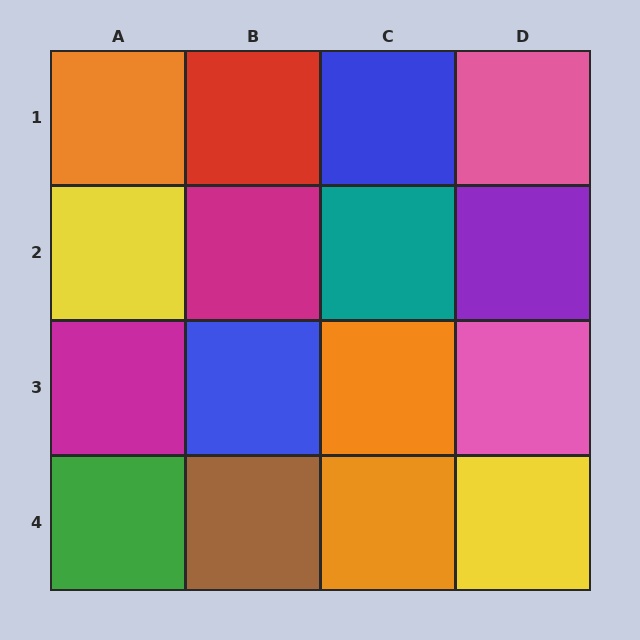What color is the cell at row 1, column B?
Red.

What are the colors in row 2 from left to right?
Yellow, magenta, teal, purple.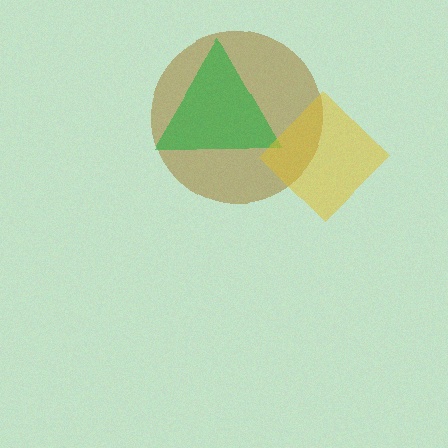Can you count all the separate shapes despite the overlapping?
Yes, there are 3 separate shapes.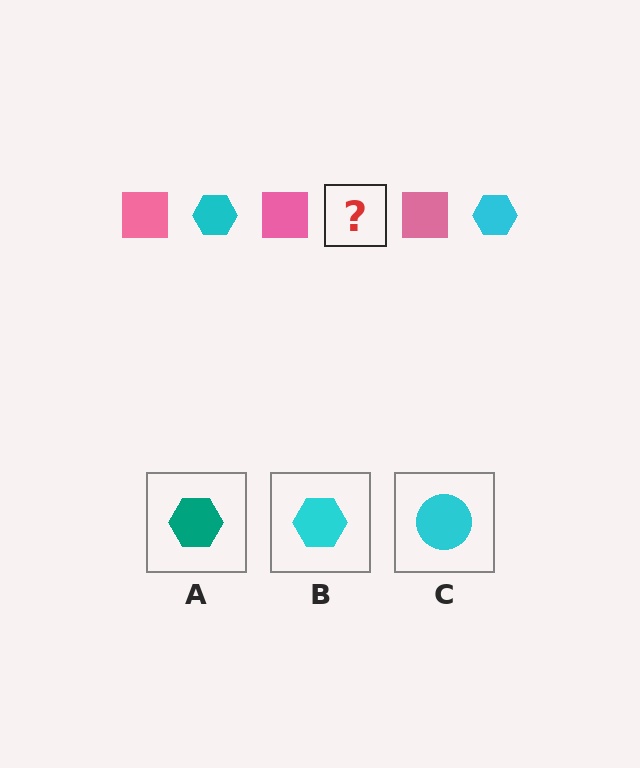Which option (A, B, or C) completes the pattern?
B.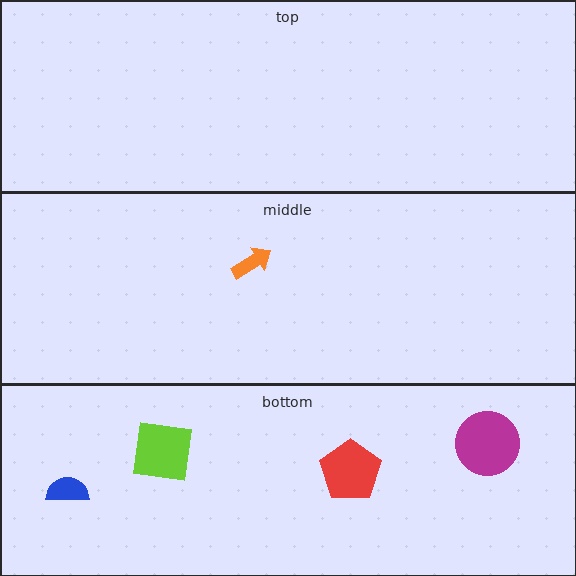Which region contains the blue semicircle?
The bottom region.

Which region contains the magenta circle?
The bottom region.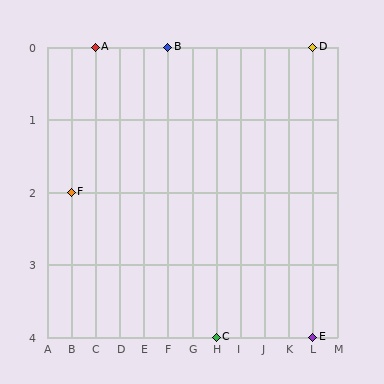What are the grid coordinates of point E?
Point E is at grid coordinates (L, 4).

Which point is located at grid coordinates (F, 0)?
Point B is at (F, 0).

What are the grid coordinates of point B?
Point B is at grid coordinates (F, 0).